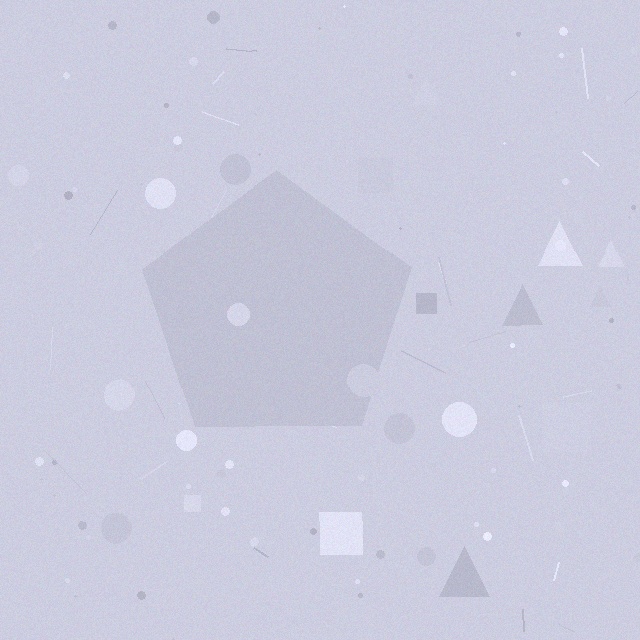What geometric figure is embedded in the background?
A pentagon is embedded in the background.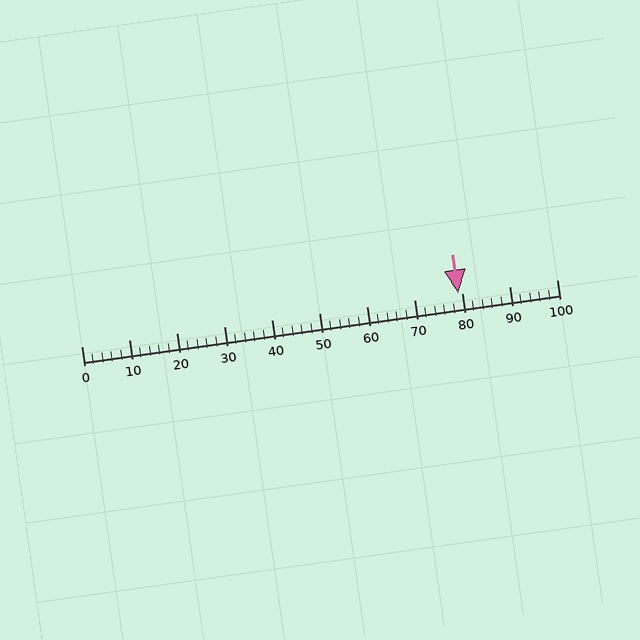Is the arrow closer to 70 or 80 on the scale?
The arrow is closer to 80.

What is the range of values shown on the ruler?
The ruler shows values from 0 to 100.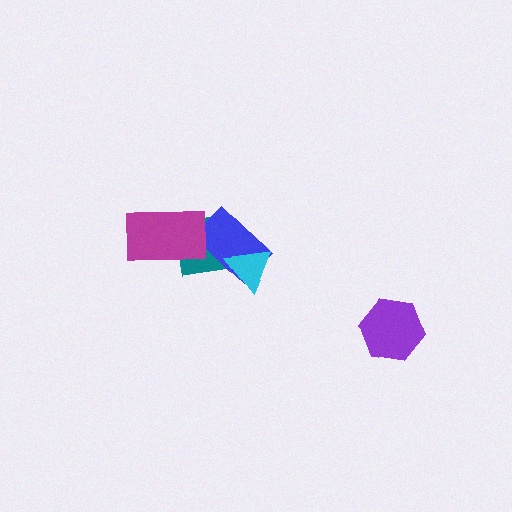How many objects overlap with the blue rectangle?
2 objects overlap with the blue rectangle.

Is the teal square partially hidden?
Yes, it is partially covered by another shape.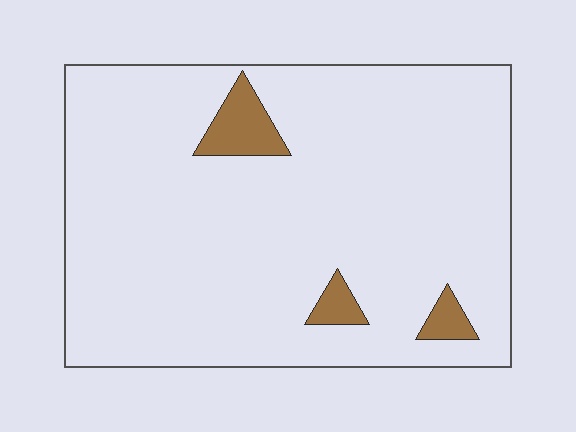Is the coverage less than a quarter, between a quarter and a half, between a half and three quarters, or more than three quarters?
Less than a quarter.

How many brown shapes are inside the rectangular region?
3.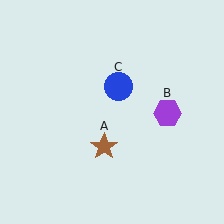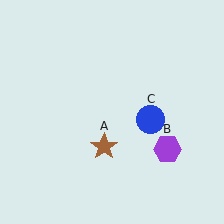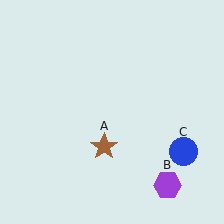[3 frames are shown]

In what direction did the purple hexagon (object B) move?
The purple hexagon (object B) moved down.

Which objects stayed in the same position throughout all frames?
Brown star (object A) remained stationary.